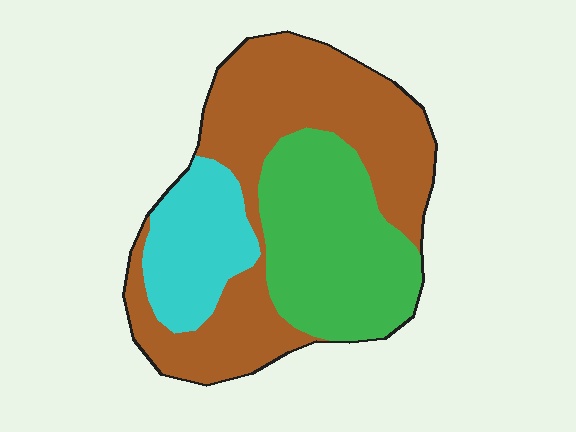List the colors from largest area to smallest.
From largest to smallest: brown, green, cyan.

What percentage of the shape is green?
Green covers 33% of the shape.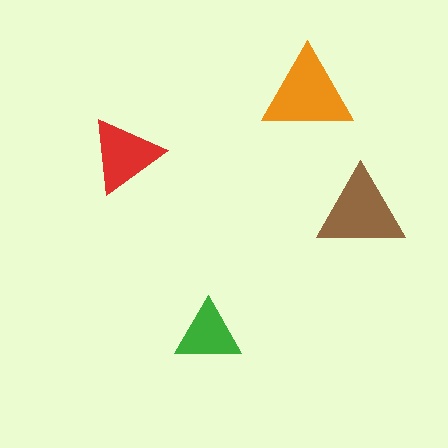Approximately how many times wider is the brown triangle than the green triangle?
About 1.5 times wider.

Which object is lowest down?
The green triangle is bottommost.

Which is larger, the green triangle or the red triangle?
The red one.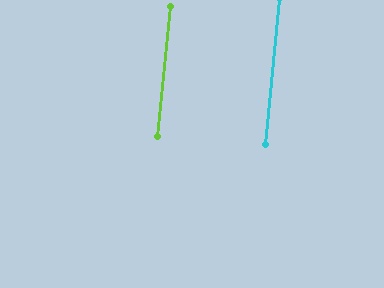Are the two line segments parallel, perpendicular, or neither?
Parallel — their directions differ by only 0.4°.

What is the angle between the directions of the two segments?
Approximately 0 degrees.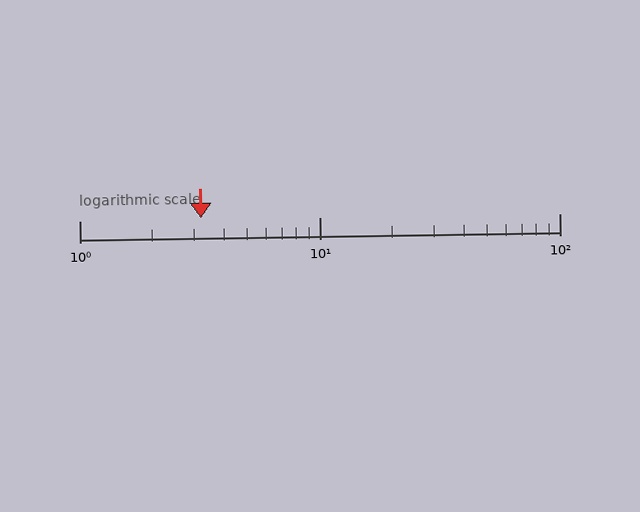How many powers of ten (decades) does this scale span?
The scale spans 2 decades, from 1 to 100.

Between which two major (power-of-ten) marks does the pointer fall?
The pointer is between 1 and 10.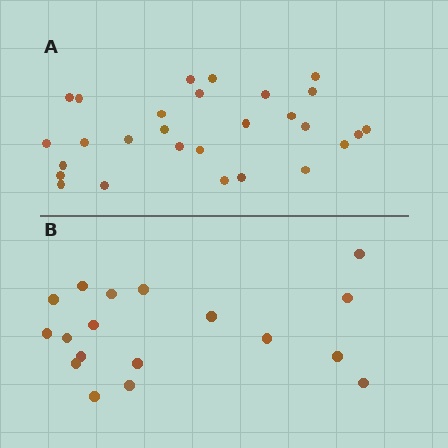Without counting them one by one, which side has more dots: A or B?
Region A (the top region) has more dots.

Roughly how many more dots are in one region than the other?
Region A has roughly 10 or so more dots than region B.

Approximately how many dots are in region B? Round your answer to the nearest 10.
About 20 dots. (The exact count is 18, which rounds to 20.)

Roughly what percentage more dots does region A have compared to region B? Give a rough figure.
About 55% more.